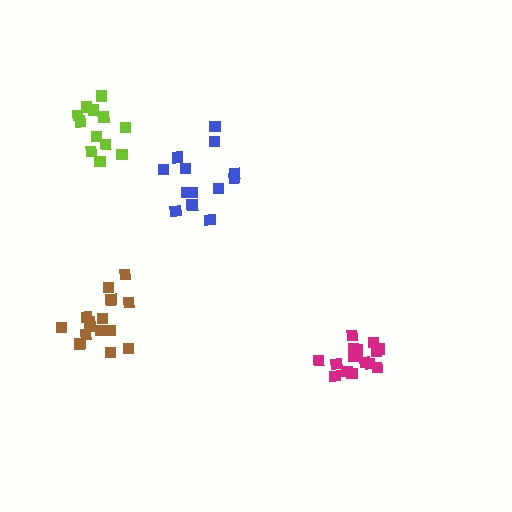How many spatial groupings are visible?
There are 4 spatial groupings.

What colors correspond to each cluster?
The clusters are colored: blue, brown, lime, magenta.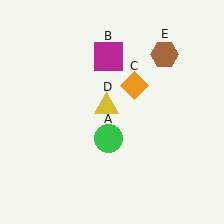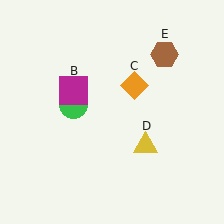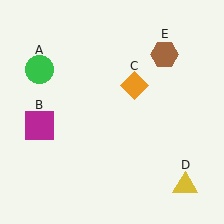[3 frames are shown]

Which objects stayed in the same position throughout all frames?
Orange diamond (object C) and brown hexagon (object E) remained stationary.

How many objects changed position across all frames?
3 objects changed position: green circle (object A), magenta square (object B), yellow triangle (object D).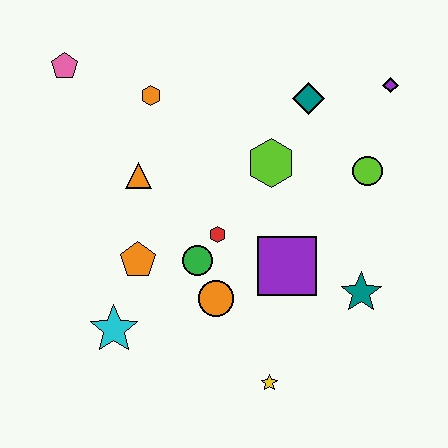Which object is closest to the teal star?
The purple square is closest to the teal star.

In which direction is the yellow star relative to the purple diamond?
The yellow star is below the purple diamond.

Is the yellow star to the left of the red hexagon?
No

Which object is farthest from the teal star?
The pink pentagon is farthest from the teal star.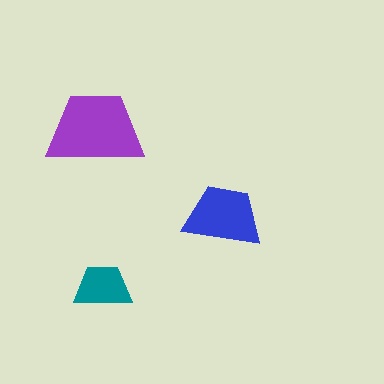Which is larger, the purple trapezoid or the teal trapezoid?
The purple one.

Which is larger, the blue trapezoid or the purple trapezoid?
The purple one.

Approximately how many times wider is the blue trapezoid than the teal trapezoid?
About 1.5 times wider.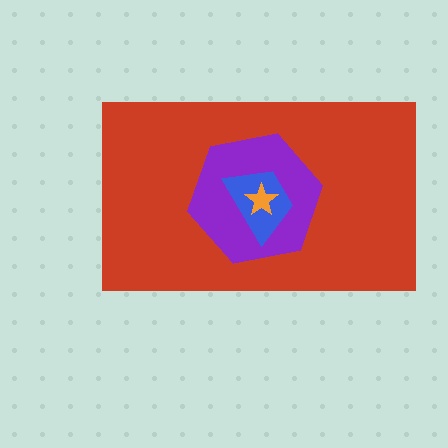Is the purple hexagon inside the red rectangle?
Yes.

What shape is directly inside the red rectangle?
The purple hexagon.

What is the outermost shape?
The red rectangle.